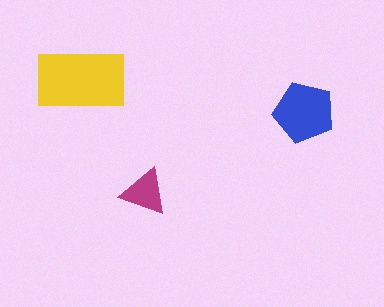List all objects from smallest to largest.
The magenta triangle, the blue pentagon, the yellow rectangle.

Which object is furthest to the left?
The yellow rectangle is leftmost.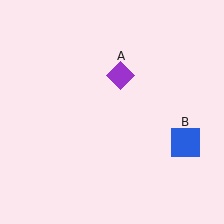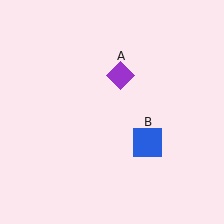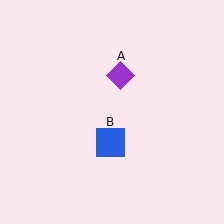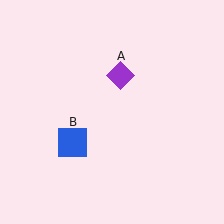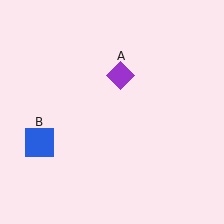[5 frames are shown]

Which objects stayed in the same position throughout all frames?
Purple diamond (object A) remained stationary.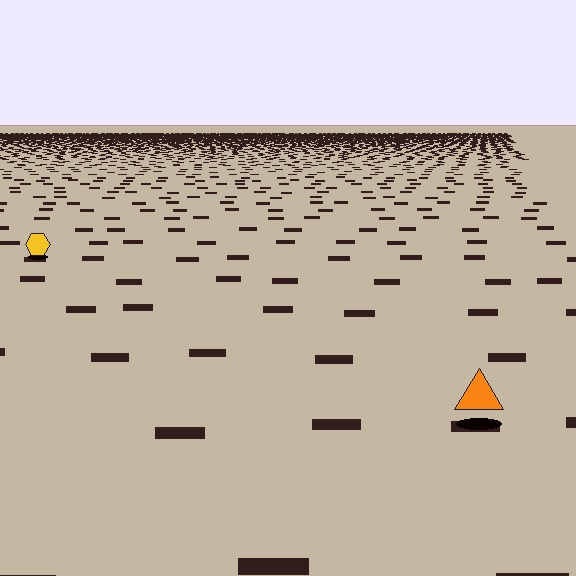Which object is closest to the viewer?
The orange triangle is closest. The texture marks near it are larger and more spread out.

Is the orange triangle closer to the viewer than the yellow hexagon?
Yes. The orange triangle is closer — you can tell from the texture gradient: the ground texture is coarser near it.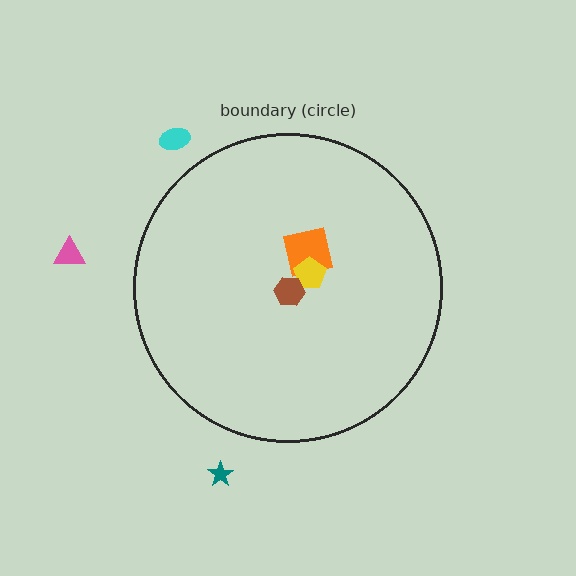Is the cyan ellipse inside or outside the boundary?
Outside.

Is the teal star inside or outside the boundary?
Outside.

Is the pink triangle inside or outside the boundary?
Outside.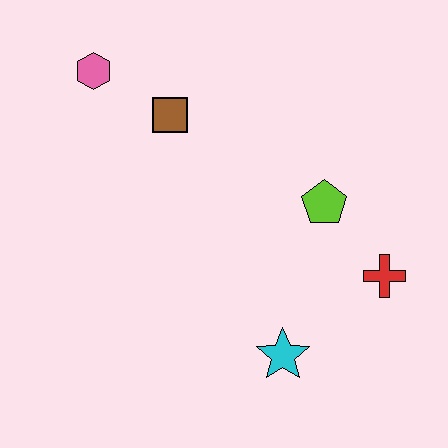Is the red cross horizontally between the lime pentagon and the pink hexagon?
No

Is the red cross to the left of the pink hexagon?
No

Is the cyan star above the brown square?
No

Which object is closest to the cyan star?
The red cross is closest to the cyan star.